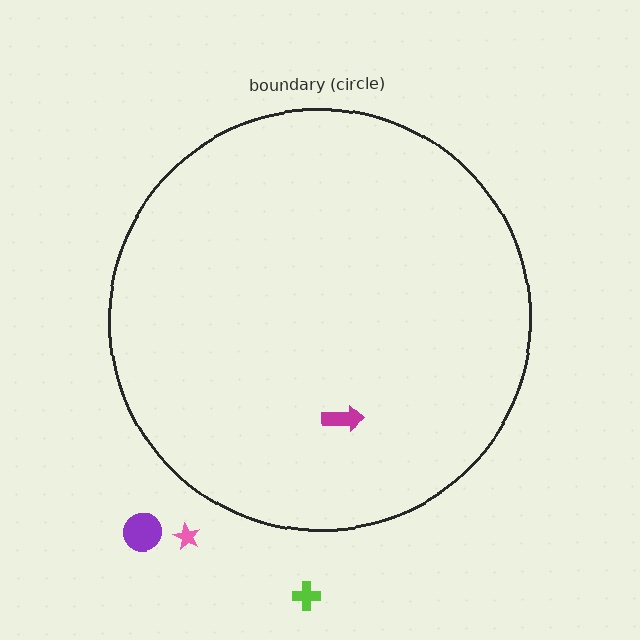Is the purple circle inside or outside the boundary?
Outside.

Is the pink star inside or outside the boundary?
Outside.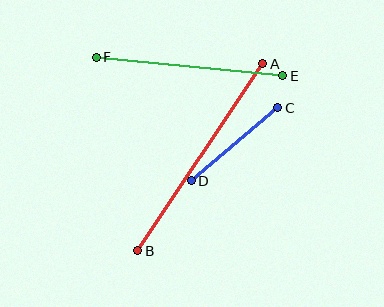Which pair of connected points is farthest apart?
Points A and B are farthest apart.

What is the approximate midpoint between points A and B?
The midpoint is at approximately (200, 157) pixels.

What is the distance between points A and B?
The distance is approximately 225 pixels.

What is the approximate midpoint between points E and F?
The midpoint is at approximately (190, 66) pixels.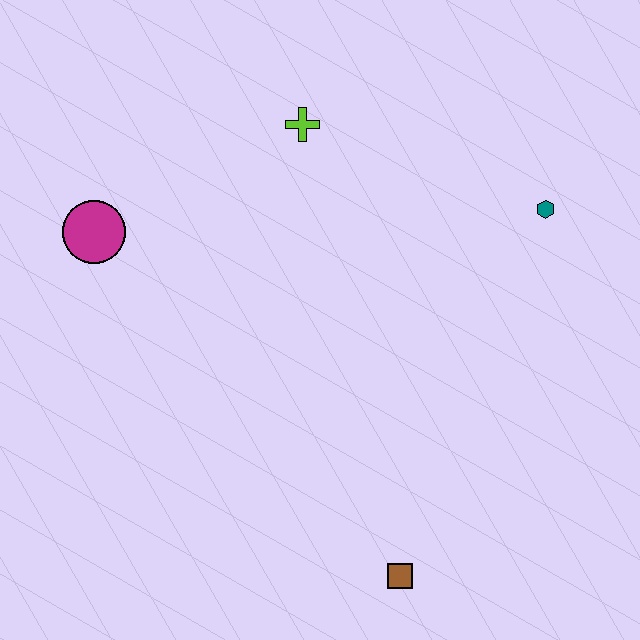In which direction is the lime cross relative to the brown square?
The lime cross is above the brown square.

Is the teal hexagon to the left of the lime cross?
No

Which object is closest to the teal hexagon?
The lime cross is closest to the teal hexagon.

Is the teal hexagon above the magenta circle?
Yes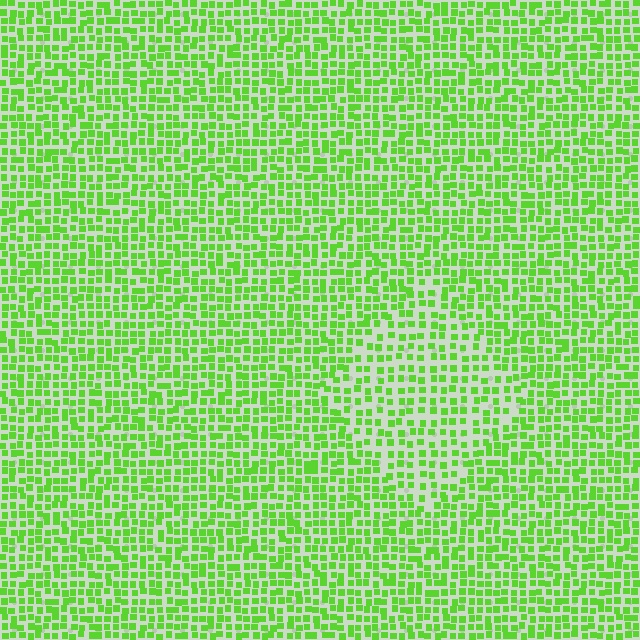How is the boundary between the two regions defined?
The boundary is defined by a change in element density (approximately 1.5x ratio). All elements are the same color, size, and shape.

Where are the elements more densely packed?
The elements are more densely packed outside the diamond boundary.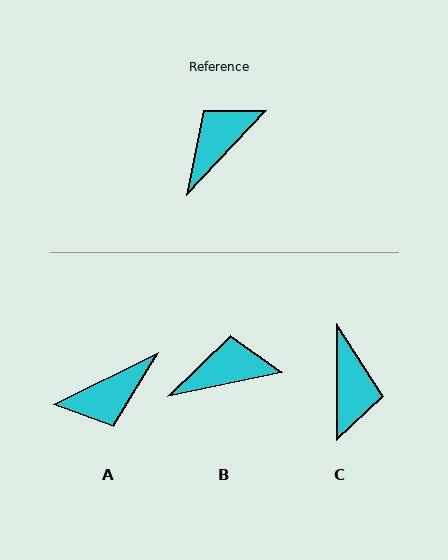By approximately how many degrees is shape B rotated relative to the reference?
Approximately 35 degrees clockwise.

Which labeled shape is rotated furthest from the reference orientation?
A, about 160 degrees away.